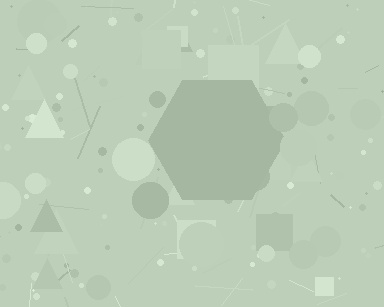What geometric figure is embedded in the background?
A hexagon is embedded in the background.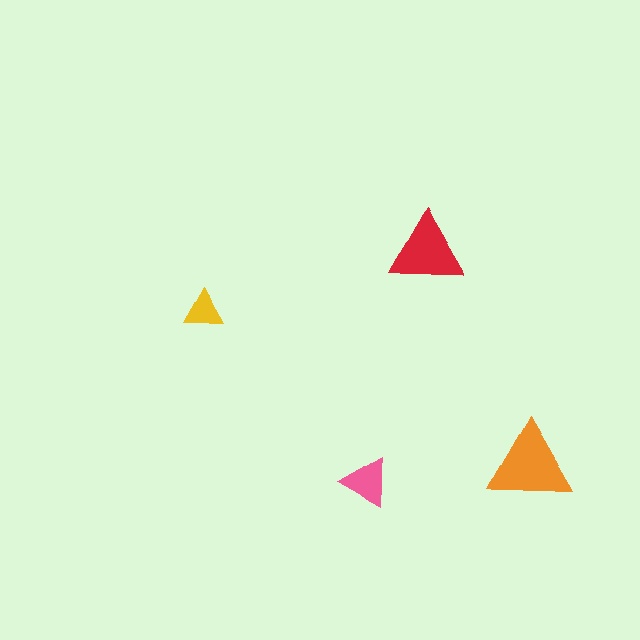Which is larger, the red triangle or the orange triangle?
The orange one.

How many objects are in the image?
There are 4 objects in the image.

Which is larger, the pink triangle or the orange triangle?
The orange one.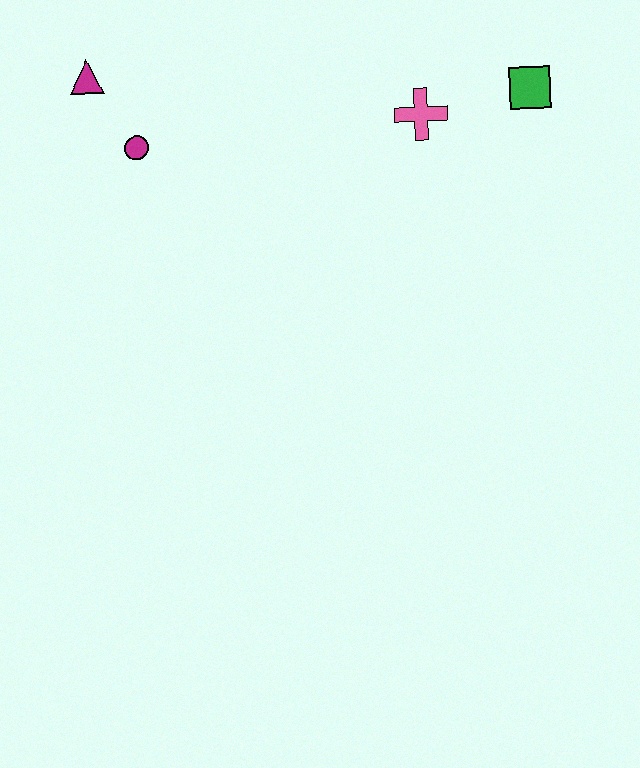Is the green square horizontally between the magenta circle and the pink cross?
No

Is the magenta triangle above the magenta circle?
Yes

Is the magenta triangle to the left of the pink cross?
Yes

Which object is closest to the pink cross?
The green square is closest to the pink cross.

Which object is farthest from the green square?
The magenta triangle is farthest from the green square.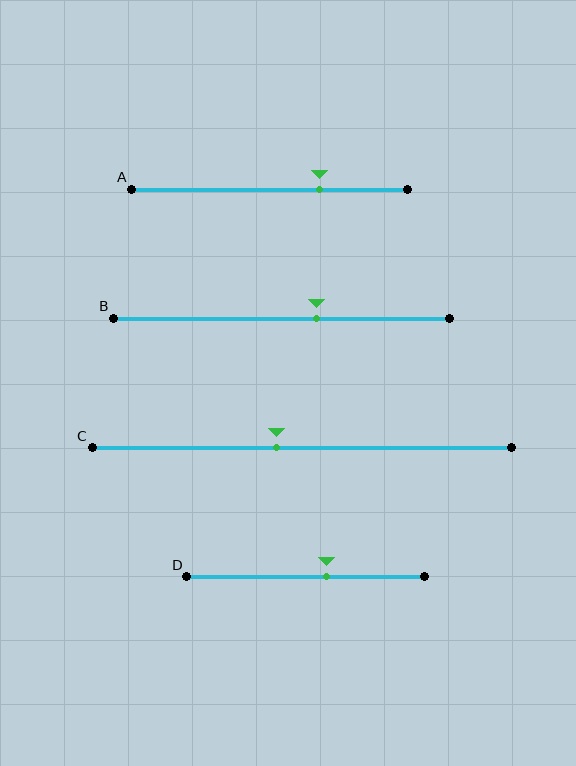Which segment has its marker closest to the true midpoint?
Segment C has its marker closest to the true midpoint.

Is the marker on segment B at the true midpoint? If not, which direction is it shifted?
No, the marker on segment B is shifted to the right by about 10% of the segment length.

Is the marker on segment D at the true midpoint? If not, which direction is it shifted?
No, the marker on segment D is shifted to the right by about 9% of the segment length.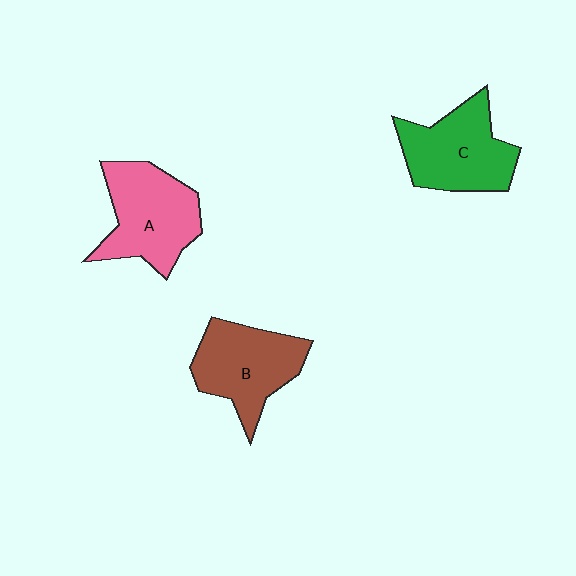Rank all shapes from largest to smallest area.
From largest to smallest: A (pink), C (green), B (brown).